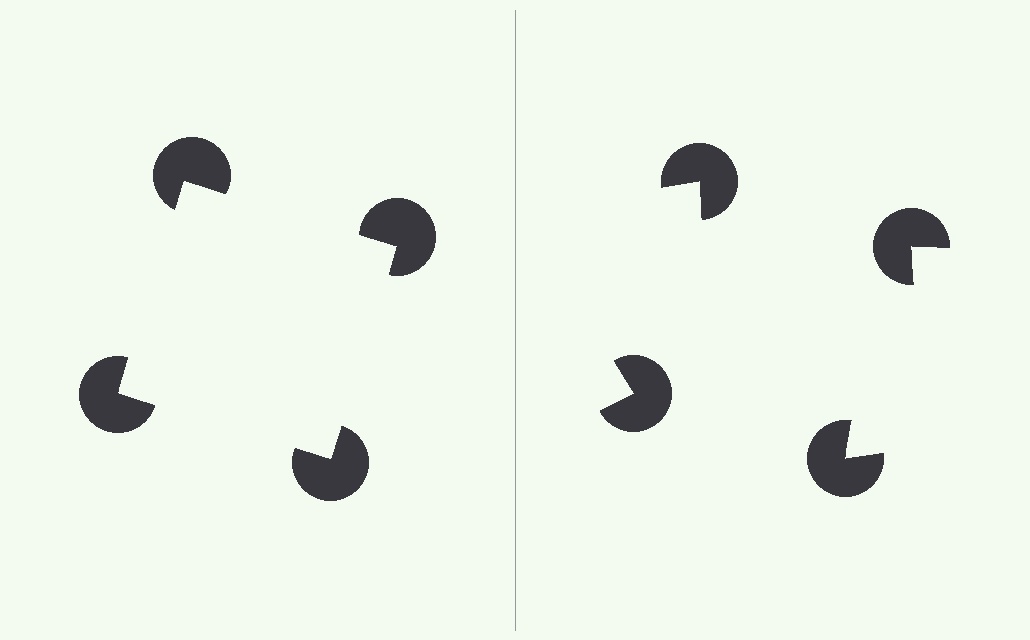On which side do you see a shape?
An illusory square appears on the left side. On the right side the wedge cuts are rotated, so no coherent shape forms.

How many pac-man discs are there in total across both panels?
8 — 4 on each side.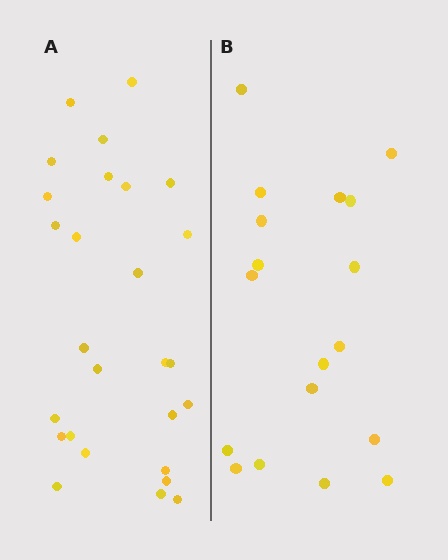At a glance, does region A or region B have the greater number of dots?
Region A (the left region) has more dots.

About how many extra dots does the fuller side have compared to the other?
Region A has roughly 8 or so more dots than region B.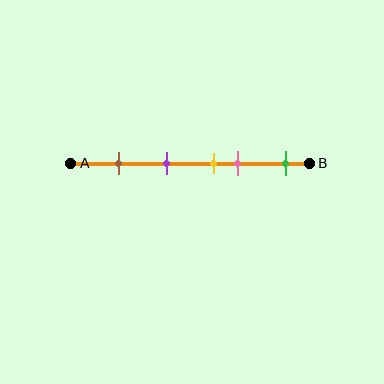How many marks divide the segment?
There are 5 marks dividing the segment.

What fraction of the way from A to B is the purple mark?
The purple mark is approximately 40% (0.4) of the way from A to B.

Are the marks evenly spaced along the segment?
No, the marks are not evenly spaced.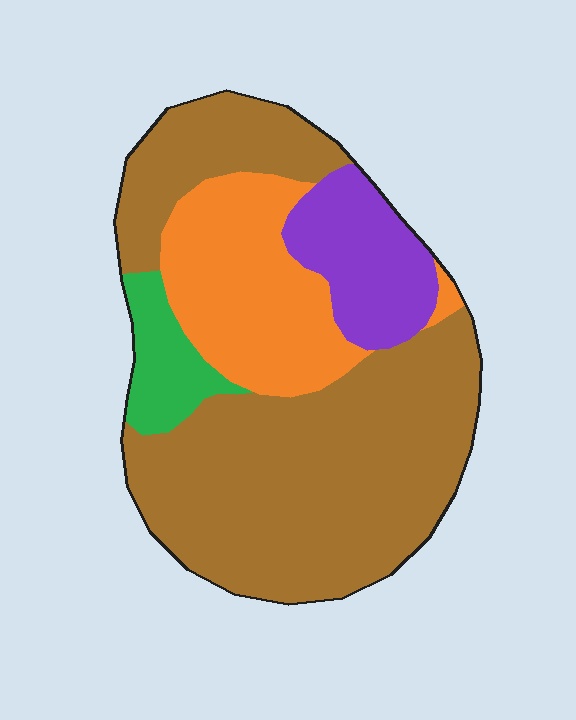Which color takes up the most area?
Brown, at roughly 60%.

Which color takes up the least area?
Green, at roughly 5%.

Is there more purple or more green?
Purple.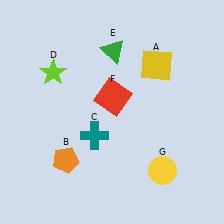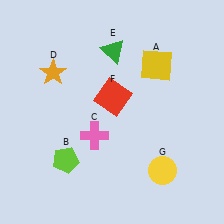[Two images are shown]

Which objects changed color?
B changed from orange to lime. C changed from teal to pink. D changed from lime to orange.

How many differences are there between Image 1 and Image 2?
There are 3 differences between the two images.